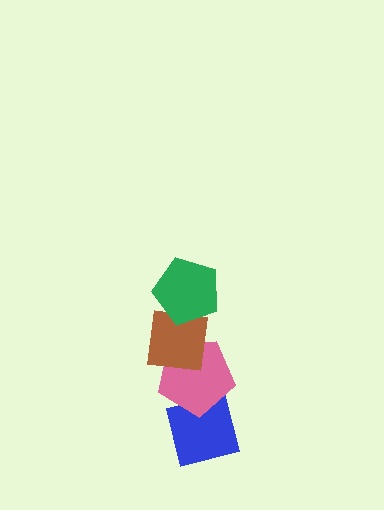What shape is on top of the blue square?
The pink pentagon is on top of the blue square.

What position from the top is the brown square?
The brown square is 2nd from the top.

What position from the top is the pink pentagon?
The pink pentagon is 3rd from the top.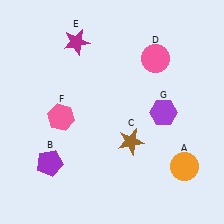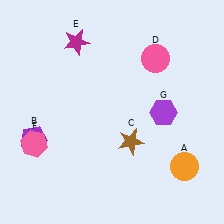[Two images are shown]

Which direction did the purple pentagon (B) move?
The purple pentagon (B) moved up.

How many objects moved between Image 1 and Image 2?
2 objects moved between the two images.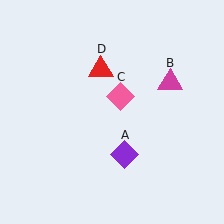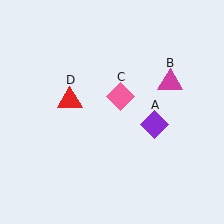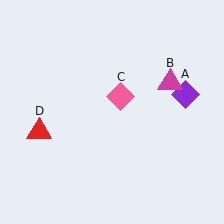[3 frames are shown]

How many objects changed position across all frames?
2 objects changed position: purple diamond (object A), red triangle (object D).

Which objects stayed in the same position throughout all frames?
Magenta triangle (object B) and pink diamond (object C) remained stationary.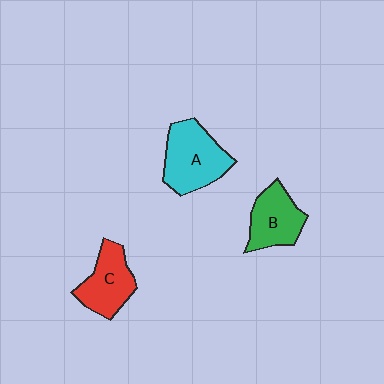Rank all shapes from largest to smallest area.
From largest to smallest: A (cyan), C (red), B (green).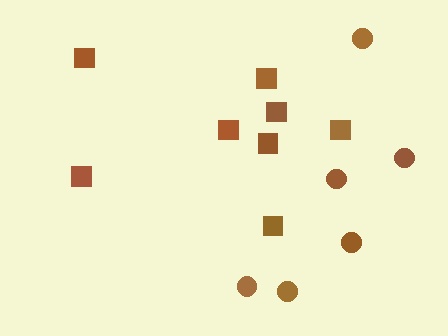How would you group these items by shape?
There are 2 groups: one group of squares (8) and one group of circles (6).